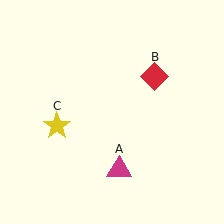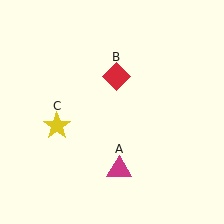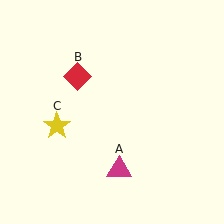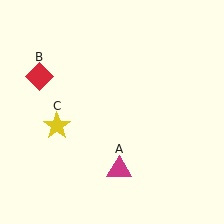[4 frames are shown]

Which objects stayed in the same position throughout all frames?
Magenta triangle (object A) and yellow star (object C) remained stationary.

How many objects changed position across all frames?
1 object changed position: red diamond (object B).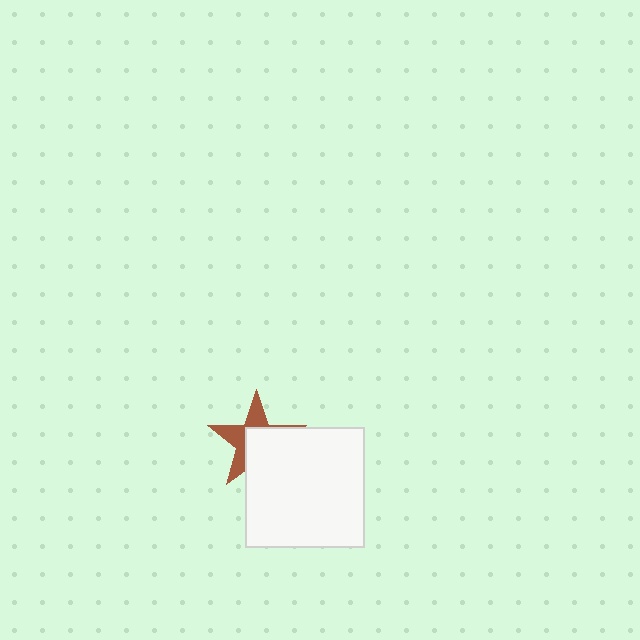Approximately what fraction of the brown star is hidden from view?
Roughly 53% of the brown star is hidden behind the white square.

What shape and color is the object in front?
The object in front is a white square.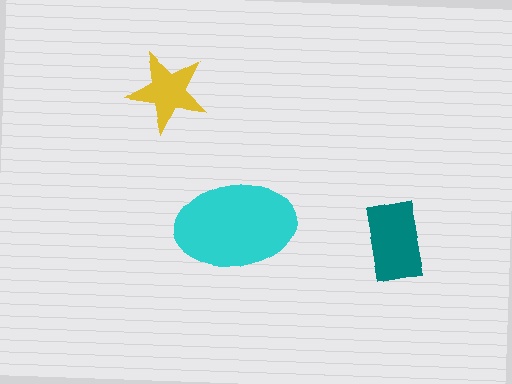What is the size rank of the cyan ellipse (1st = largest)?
1st.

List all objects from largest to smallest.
The cyan ellipse, the teal rectangle, the yellow star.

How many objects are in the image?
There are 3 objects in the image.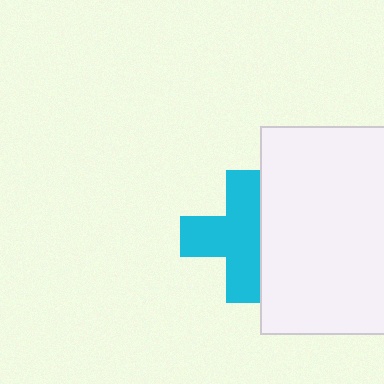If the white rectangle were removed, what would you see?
You would see the complete cyan cross.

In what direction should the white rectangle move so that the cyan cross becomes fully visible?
The white rectangle should move right. That is the shortest direction to clear the overlap and leave the cyan cross fully visible.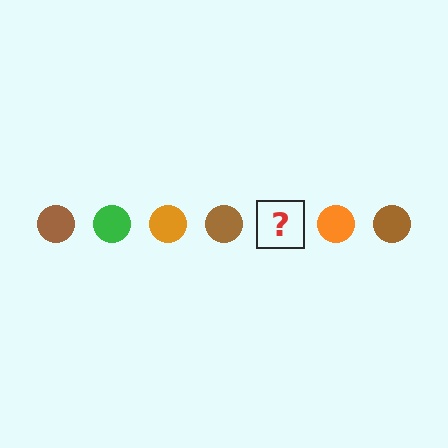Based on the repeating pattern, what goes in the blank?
The blank should be a green circle.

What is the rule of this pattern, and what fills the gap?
The rule is that the pattern cycles through brown, green, orange circles. The gap should be filled with a green circle.